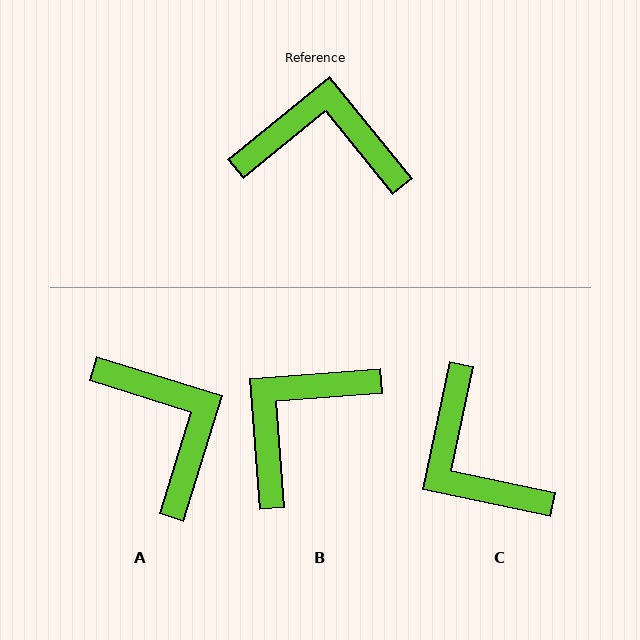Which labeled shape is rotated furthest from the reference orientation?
C, about 129 degrees away.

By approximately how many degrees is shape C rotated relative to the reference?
Approximately 129 degrees counter-clockwise.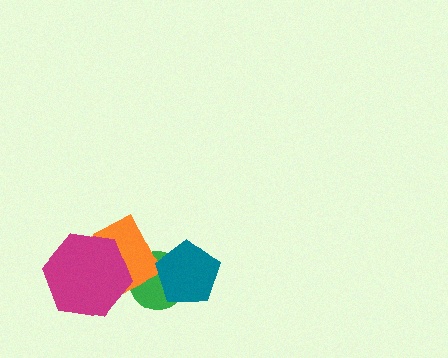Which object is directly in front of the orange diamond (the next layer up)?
The teal pentagon is directly in front of the orange diamond.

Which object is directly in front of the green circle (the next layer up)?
The orange diamond is directly in front of the green circle.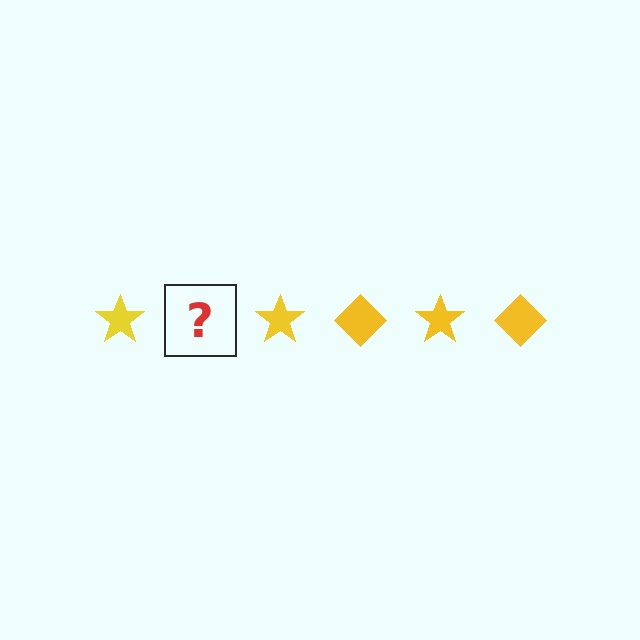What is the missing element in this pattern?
The missing element is a yellow diamond.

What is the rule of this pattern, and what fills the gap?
The rule is that the pattern cycles through star, diamond shapes in yellow. The gap should be filled with a yellow diamond.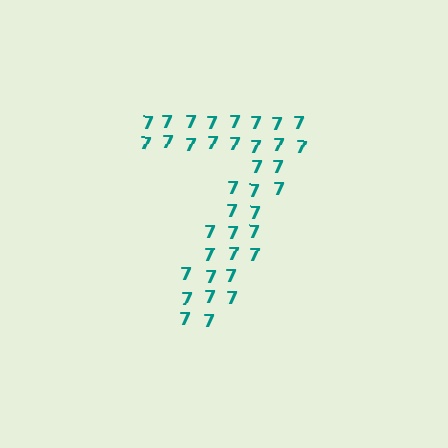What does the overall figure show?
The overall figure shows the digit 7.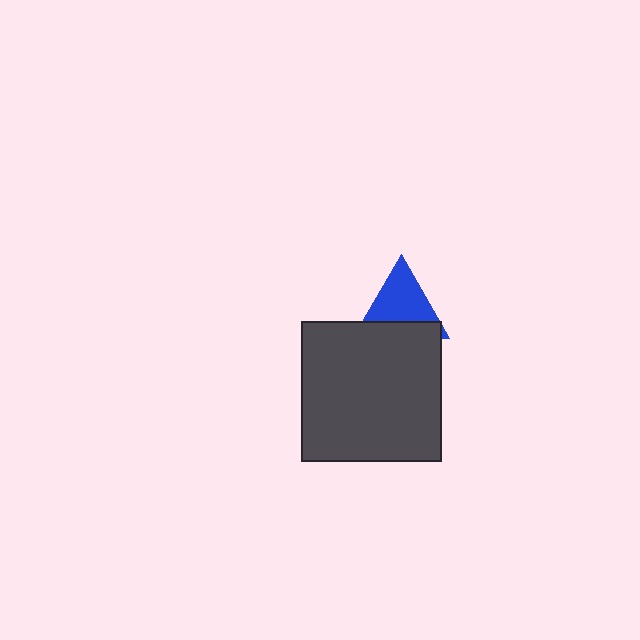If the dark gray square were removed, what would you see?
You would see the complete blue triangle.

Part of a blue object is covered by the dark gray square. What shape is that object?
It is a triangle.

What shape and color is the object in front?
The object in front is a dark gray square.